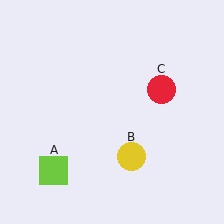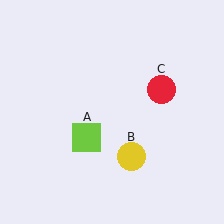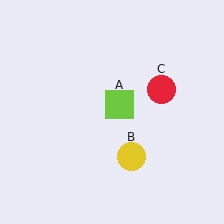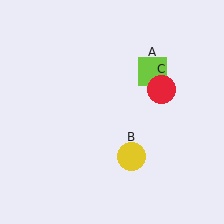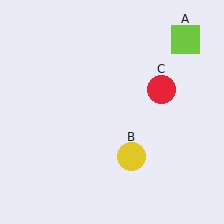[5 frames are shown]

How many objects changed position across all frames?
1 object changed position: lime square (object A).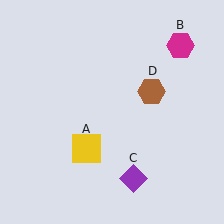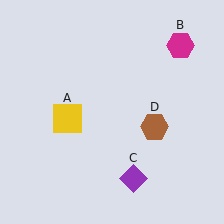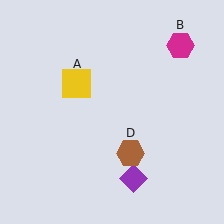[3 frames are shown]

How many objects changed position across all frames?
2 objects changed position: yellow square (object A), brown hexagon (object D).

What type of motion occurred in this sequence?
The yellow square (object A), brown hexagon (object D) rotated clockwise around the center of the scene.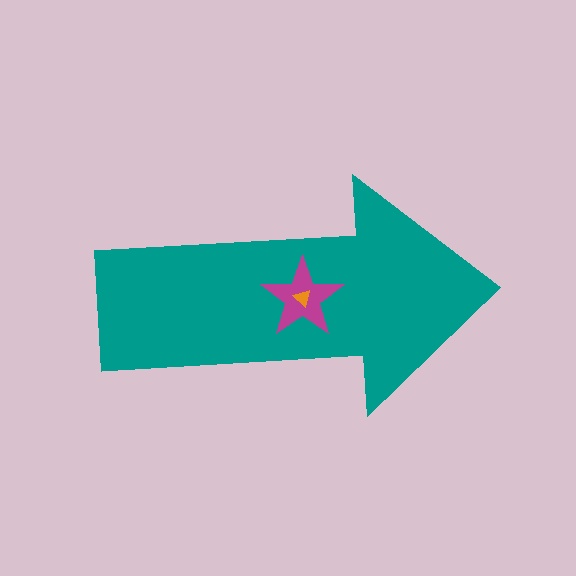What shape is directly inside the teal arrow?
The magenta star.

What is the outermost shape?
The teal arrow.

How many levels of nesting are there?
3.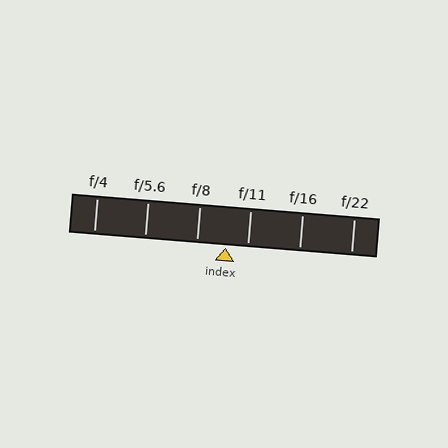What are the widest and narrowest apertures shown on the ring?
The widest aperture shown is f/4 and the narrowest is f/22.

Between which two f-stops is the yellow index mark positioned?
The index mark is between f/8 and f/11.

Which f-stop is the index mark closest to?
The index mark is closest to f/11.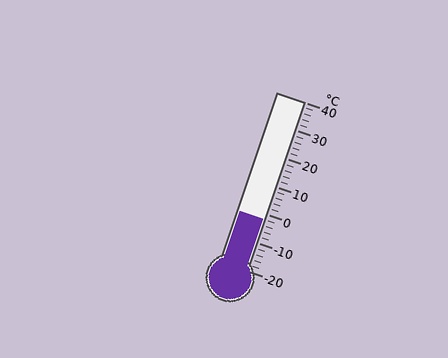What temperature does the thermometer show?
The thermometer shows approximately -2°C.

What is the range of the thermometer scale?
The thermometer scale ranges from -20°C to 40°C.